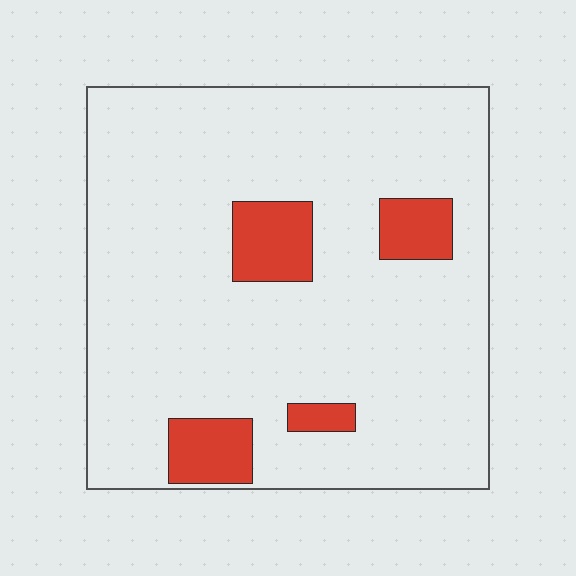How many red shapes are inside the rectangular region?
4.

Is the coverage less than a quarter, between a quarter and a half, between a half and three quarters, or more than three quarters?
Less than a quarter.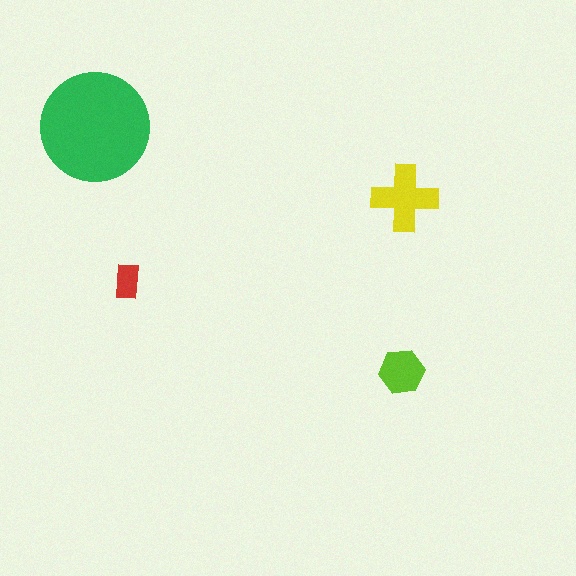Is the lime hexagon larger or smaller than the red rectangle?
Larger.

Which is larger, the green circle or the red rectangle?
The green circle.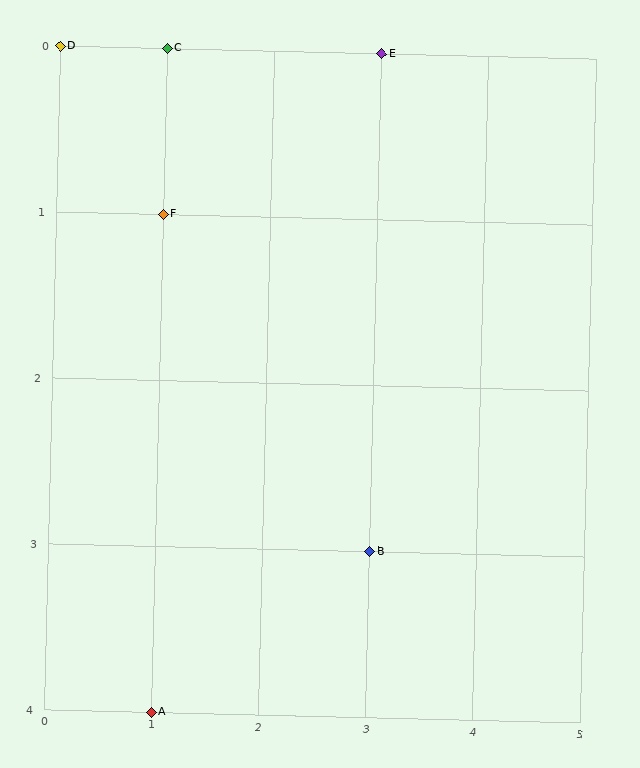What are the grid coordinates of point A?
Point A is at grid coordinates (1, 4).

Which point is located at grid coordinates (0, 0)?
Point D is at (0, 0).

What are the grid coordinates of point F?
Point F is at grid coordinates (1, 1).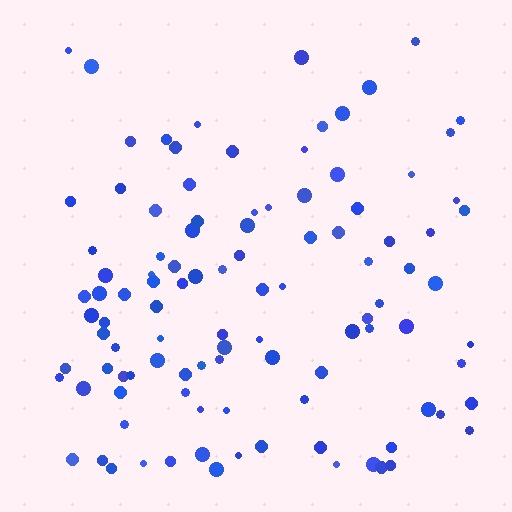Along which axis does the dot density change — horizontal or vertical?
Vertical.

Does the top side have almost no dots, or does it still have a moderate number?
Still a moderate number, just noticeably fewer than the bottom.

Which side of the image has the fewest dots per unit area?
The top.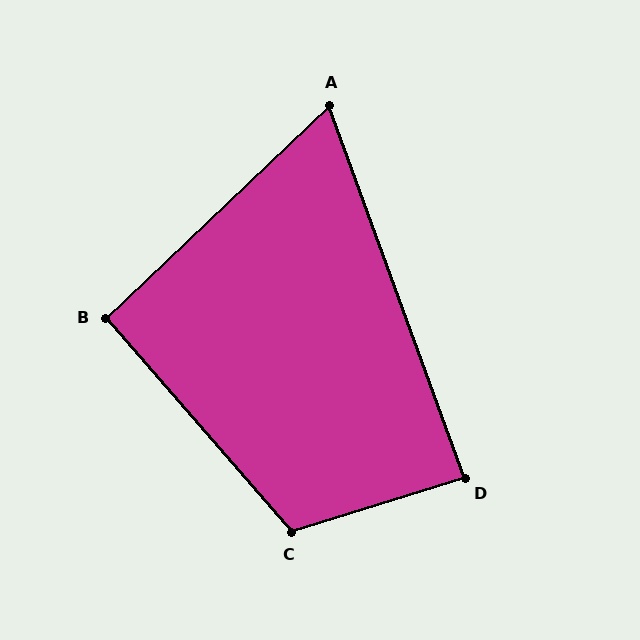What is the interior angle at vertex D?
Approximately 88 degrees (approximately right).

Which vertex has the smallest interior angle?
A, at approximately 67 degrees.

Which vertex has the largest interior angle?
C, at approximately 113 degrees.